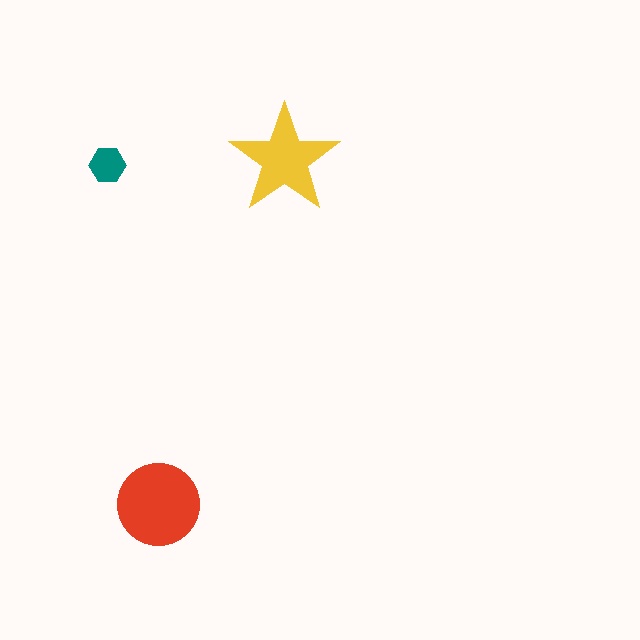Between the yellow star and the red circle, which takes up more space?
The red circle.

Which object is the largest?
The red circle.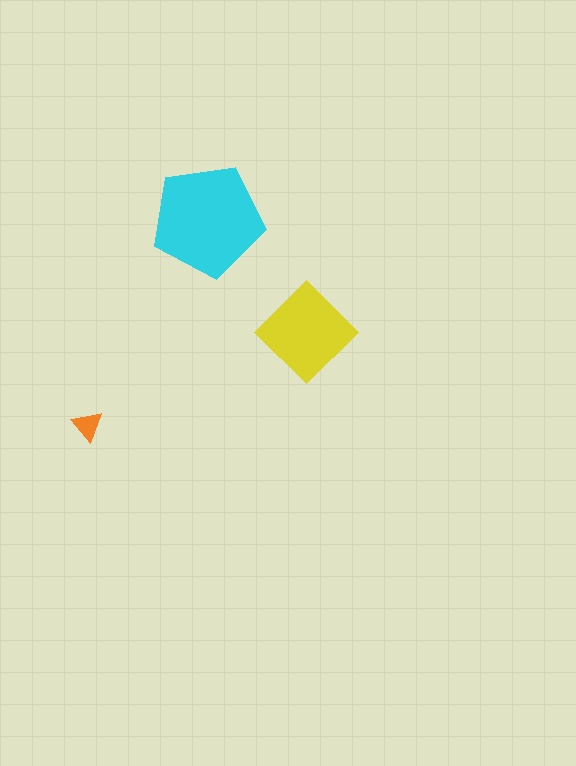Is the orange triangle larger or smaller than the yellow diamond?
Smaller.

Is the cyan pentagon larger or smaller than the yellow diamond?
Larger.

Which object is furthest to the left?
The orange triangle is leftmost.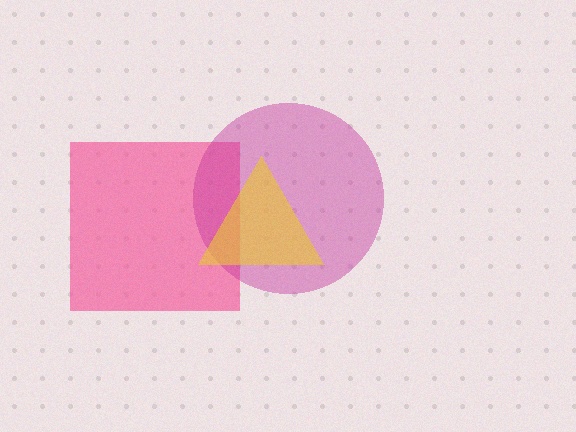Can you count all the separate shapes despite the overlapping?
Yes, there are 3 separate shapes.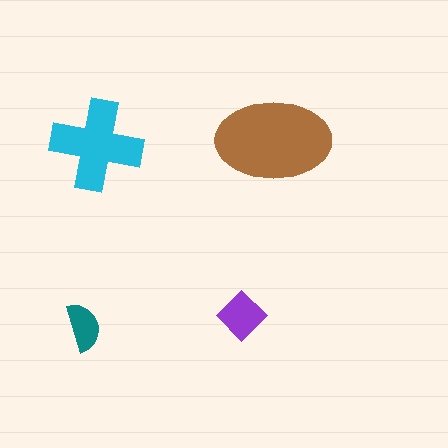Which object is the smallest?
The teal semicircle.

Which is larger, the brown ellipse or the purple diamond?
The brown ellipse.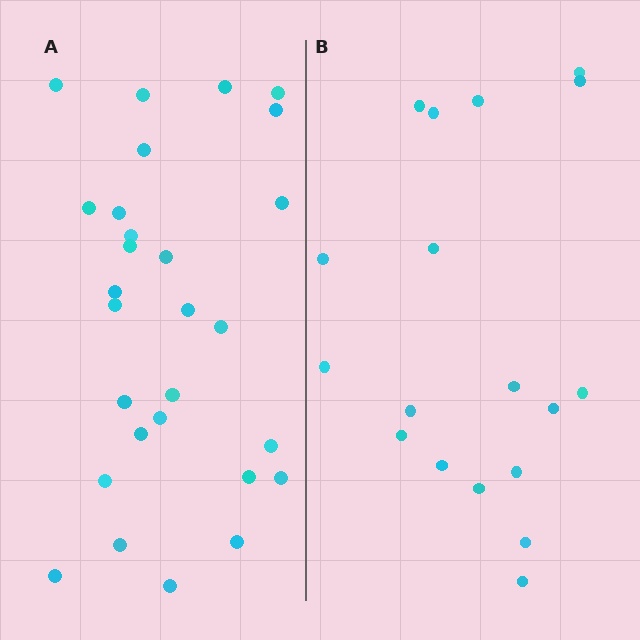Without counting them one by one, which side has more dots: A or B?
Region A (the left region) has more dots.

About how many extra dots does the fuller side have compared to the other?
Region A has roughly 10 or so more dots than region B.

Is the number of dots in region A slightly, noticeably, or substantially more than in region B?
Region A has substantially more. The ratio is roughly 1.6 to 1.